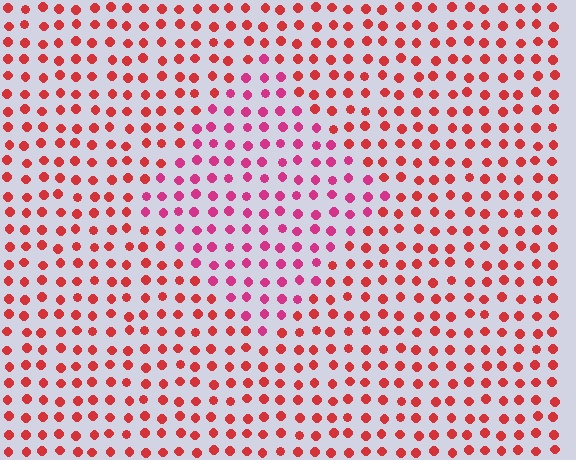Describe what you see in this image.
The image is filled with small red elements in a uniform arrangement. A diamond-shaped region is visible where the elements are tinted to a slightly different hue, forming a subtle color boundary.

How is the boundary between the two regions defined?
The boundary is defined purely by a slight shift in hue (about 30 degrees). Spacing, size, and orientation are identical on both sides.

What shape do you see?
I see a diamond.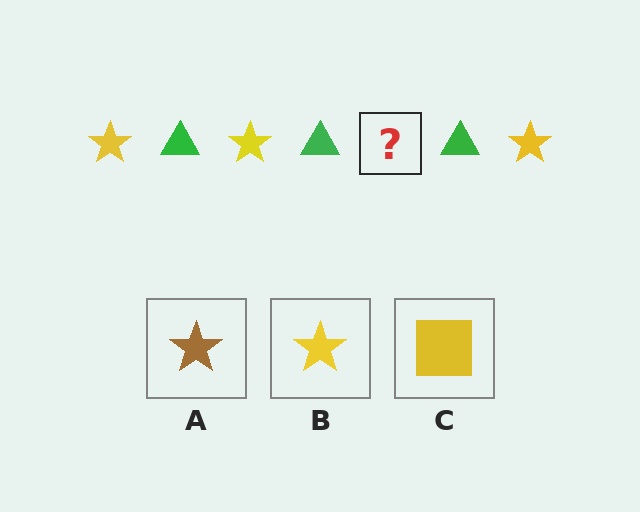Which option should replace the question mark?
Option B.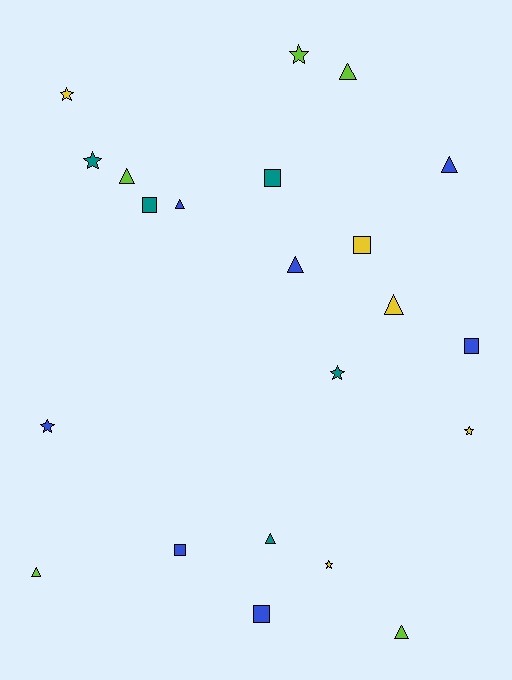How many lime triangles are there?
There are 4 lime triangles.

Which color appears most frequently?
Blue, with 7 objects.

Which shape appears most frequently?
Triangle, with 9 objects.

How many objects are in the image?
There are 22 objects.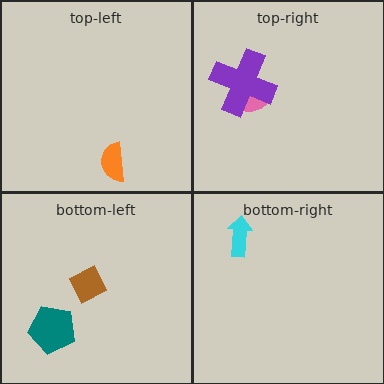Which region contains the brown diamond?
The bottom-left region.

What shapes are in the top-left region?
The orange semicircle.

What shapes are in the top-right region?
The pink ellipse, the purple cross.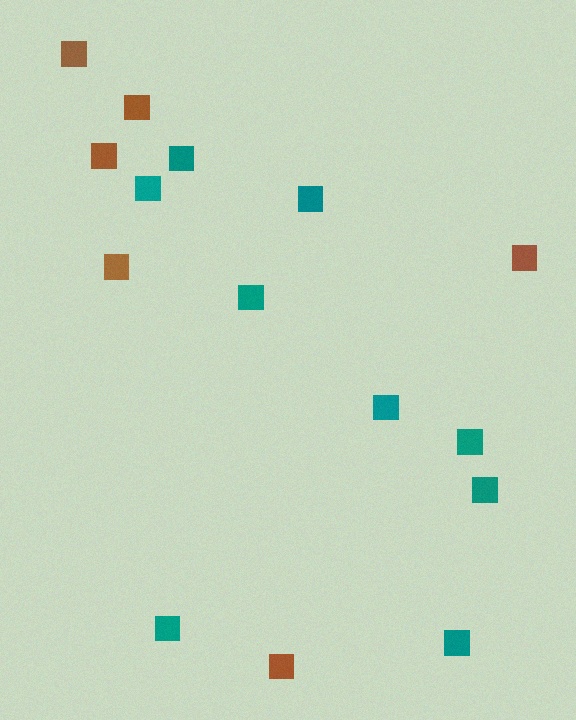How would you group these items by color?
There are 2 groups: one group of teal squares (9) and one group of brown squares (6).